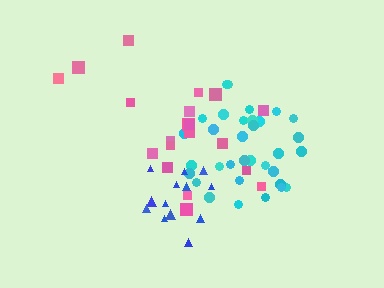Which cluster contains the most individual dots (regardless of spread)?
Cyan (33).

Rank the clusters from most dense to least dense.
blue, cyan, pink.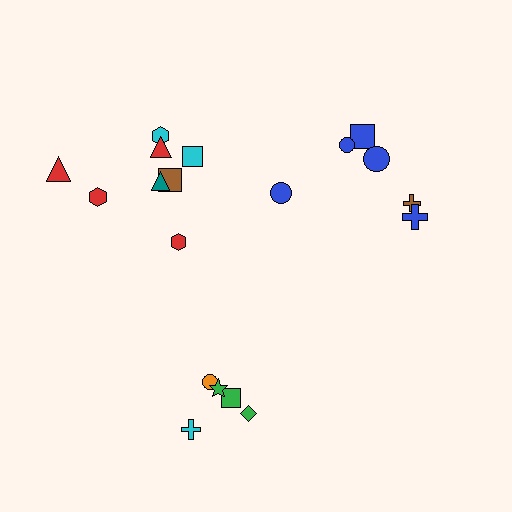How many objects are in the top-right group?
There are 6 objects.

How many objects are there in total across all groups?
There are 19 objects.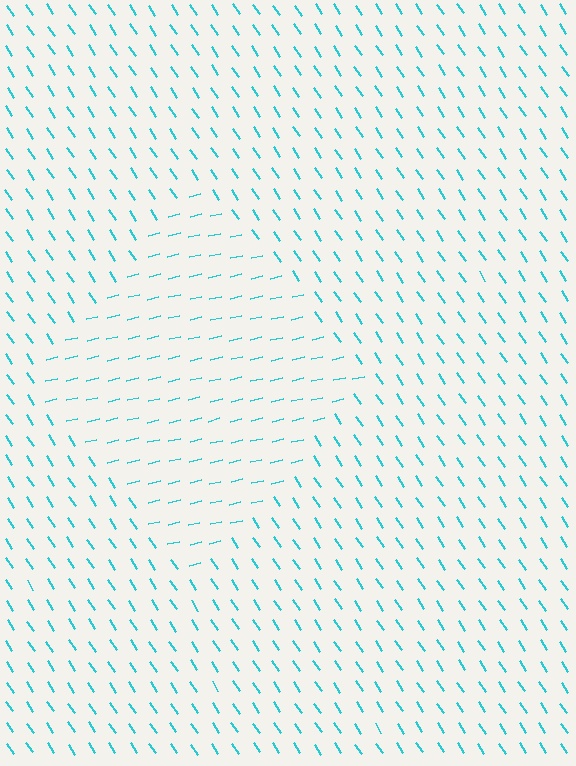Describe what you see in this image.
The image is filled with small cyan line segments. A diamond region in the image has lines oriented differently from the surrounding lines, creating a visible texture boundary.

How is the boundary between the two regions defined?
The boundary is defined purely by a change in line orientation (approximately 70 degrees difference). All lines are the same color and thickness.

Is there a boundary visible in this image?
Yes, there is a texture boundary formed by a change in line orientation.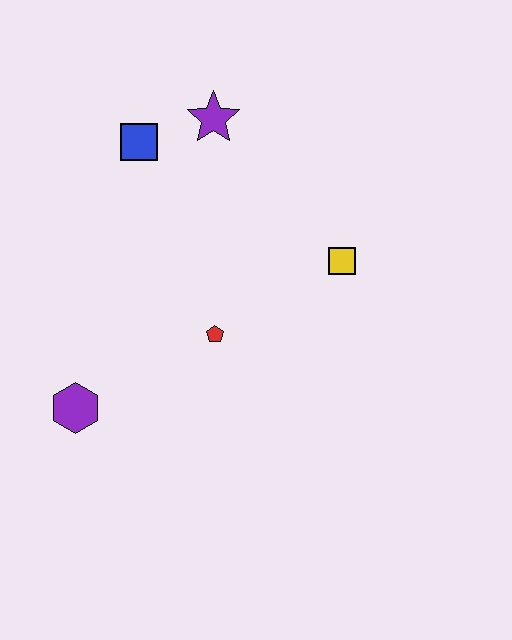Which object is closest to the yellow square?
The red pentagon is closest to the yellow square.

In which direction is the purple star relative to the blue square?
The purple star is to the right of the blue square.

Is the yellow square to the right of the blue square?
Yes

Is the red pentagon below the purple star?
Yes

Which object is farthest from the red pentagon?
The purple star is farthest from the red pentagon.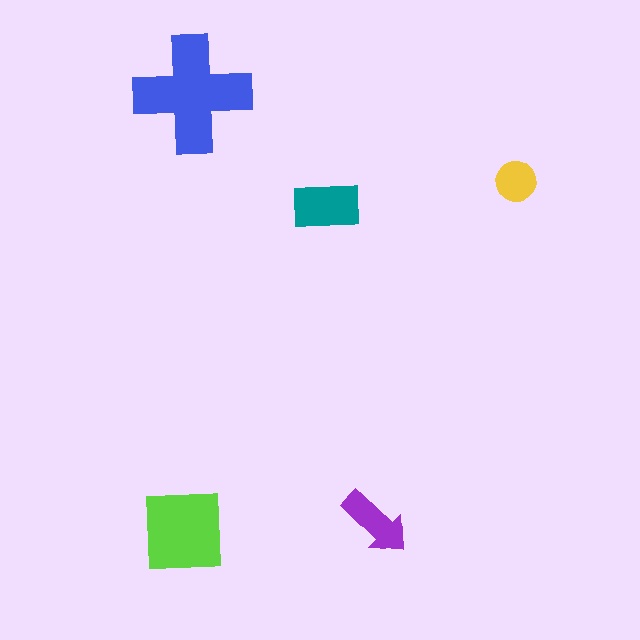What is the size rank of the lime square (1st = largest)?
2nd.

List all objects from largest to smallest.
The blue cross, the lime square, the teal rectangle, the purple arrow, the yellow circle.